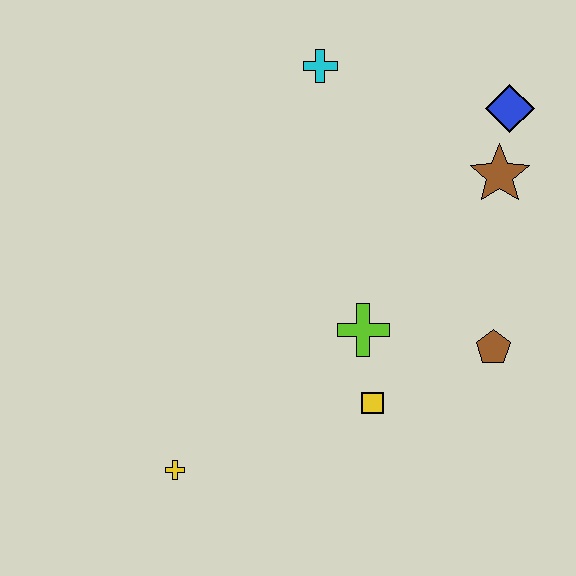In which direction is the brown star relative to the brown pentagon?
The brown star is above the brown pentagon.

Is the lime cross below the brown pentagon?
No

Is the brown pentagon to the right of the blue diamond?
No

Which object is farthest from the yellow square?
The cyan cross is farthest from the yellow square.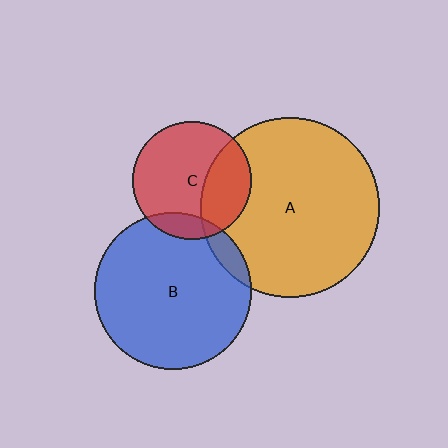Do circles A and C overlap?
Yes.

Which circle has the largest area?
Circle A (orange).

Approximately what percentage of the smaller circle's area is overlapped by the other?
Approximately 30%.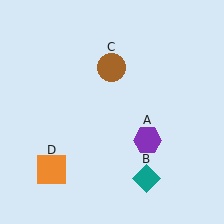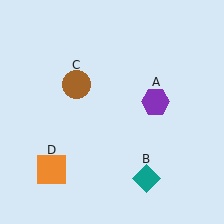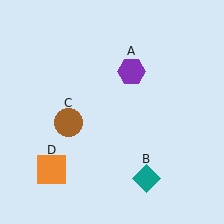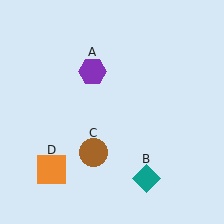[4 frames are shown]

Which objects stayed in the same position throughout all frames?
Teal diamond (object B) and orange square (object D) remained stationary.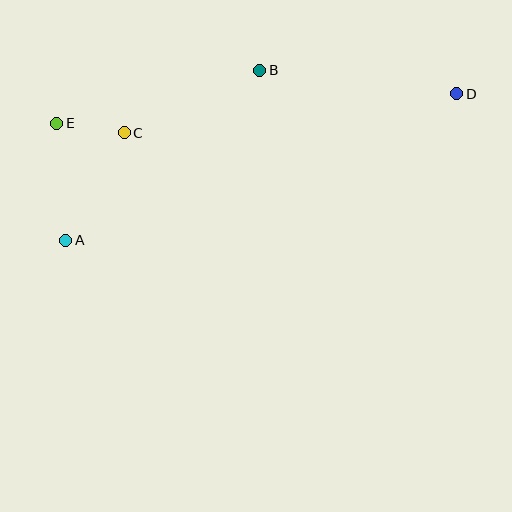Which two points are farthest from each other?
Points A and D are farthest from each other.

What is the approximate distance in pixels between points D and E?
The distance between D and E is approximately 401 pixels.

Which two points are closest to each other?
Points C and E are closest to each other.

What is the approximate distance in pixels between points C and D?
The distance between C and D is approximately 335 pixels.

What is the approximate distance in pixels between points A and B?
The distance between A and B is approximately 258 pixels.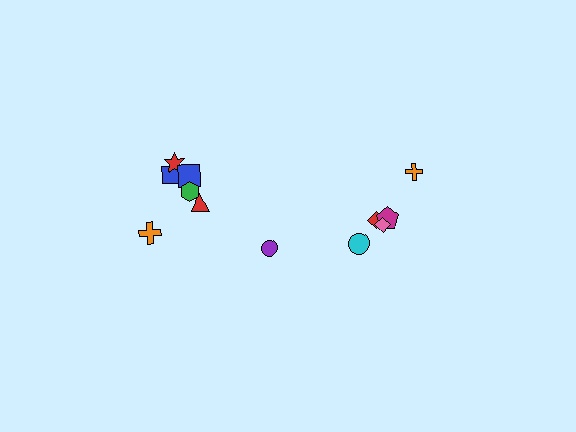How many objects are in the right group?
There are 5 objects.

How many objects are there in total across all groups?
There are 12 objects.